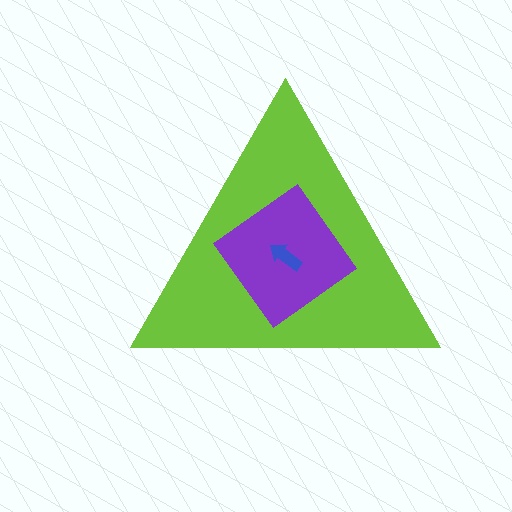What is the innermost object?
The blue arrow.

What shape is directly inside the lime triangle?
The purple diamond.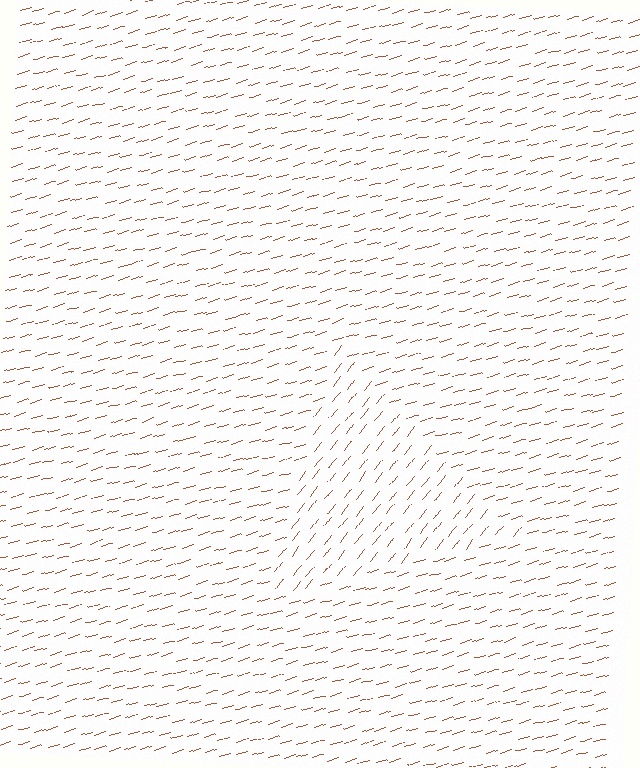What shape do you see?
I see a triangle.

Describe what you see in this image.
The image is filled with small brown line segments. A triangle region in the image has lines oriented differently from the surrounding lines, creating a visible texture boundary.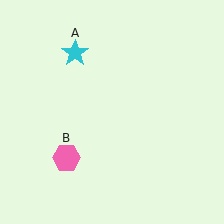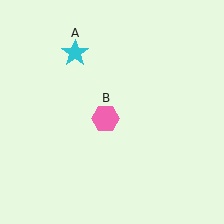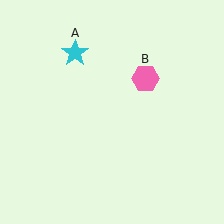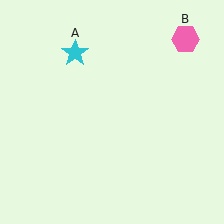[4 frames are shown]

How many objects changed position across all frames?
1 object changed position: pink hexagon (object B).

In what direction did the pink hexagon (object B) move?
The pink hexagon (object B) moved up and to the right.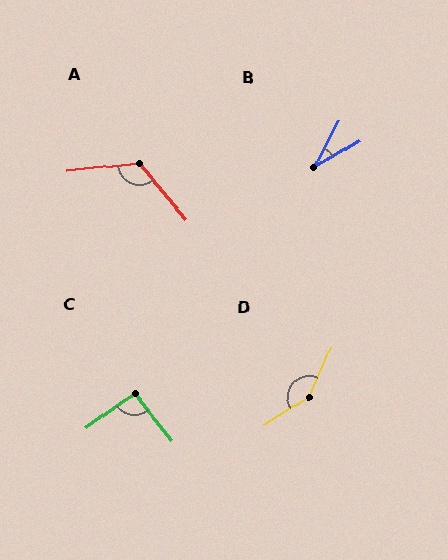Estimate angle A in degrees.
Approximately 124 degrees.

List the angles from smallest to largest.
B (30°), C (92°), A (124°), D (147°).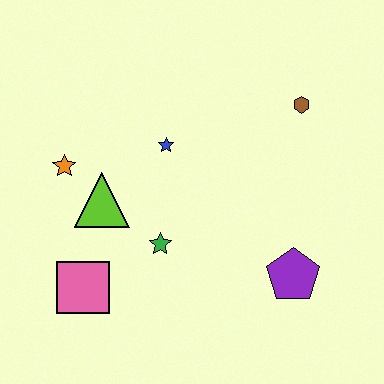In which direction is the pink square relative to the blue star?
The pink square is below the blue star.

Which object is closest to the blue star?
The lime triangle is closest to the blue star.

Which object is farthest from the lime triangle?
The brown hexagon is farthest from the lime triangle.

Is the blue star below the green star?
No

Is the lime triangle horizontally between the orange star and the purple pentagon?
Yes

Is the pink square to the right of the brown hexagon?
No